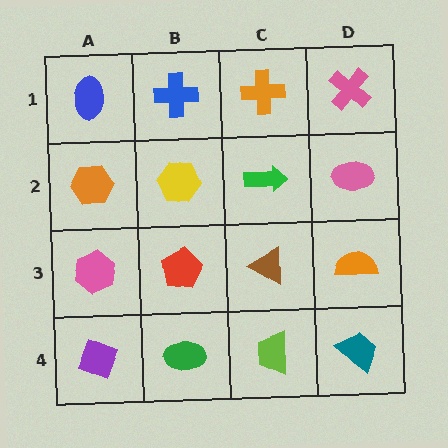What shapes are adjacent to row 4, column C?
A brown triangle (row 3, column C), a green ellipse (row 4, column B), a teal trapezoid (row 4, column D).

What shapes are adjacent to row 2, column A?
A blue ellipse (row 1, column A), a pink hexagon (row 3, column A), a yellow hexagon (row 2, column B).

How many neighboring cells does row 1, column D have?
2.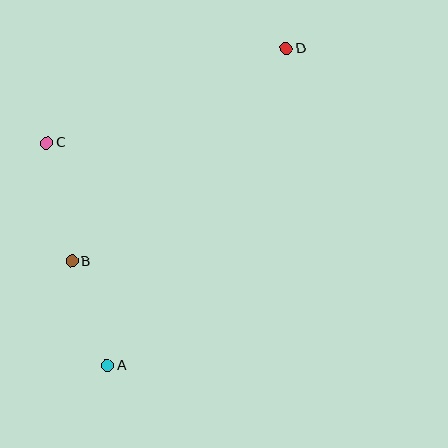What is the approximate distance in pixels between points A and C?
The distance between A and C is approximately 231 pixels.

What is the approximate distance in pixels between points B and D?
The distance between B and D is approximately 302 pixels.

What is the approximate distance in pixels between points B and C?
The distance between B and C is approximately 121 pixels.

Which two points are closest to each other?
Points A and B are closest to each other.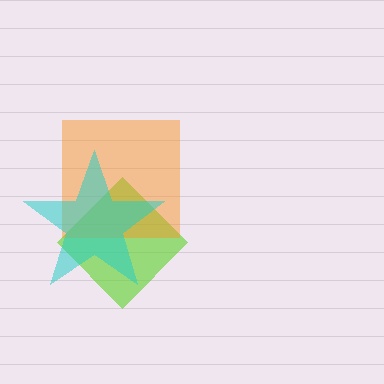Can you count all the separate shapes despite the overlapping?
Yes, there are 3 separate shapes.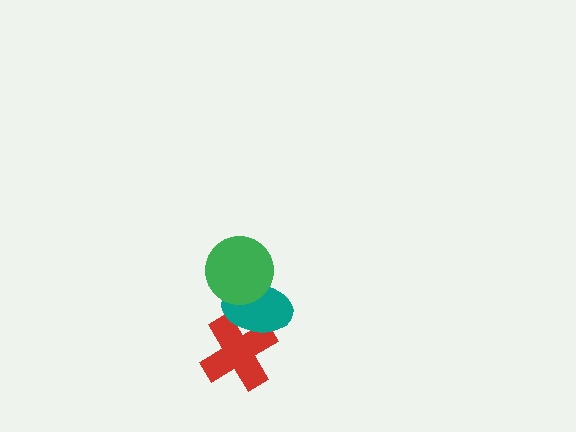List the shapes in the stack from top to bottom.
From top to bottom: the green circle, the teal ellipse, the red cross.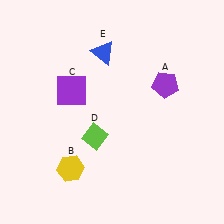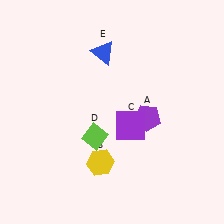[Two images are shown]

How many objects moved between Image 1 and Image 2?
3 objects moved between the two images.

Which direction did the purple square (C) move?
The purple square (C) moved right.